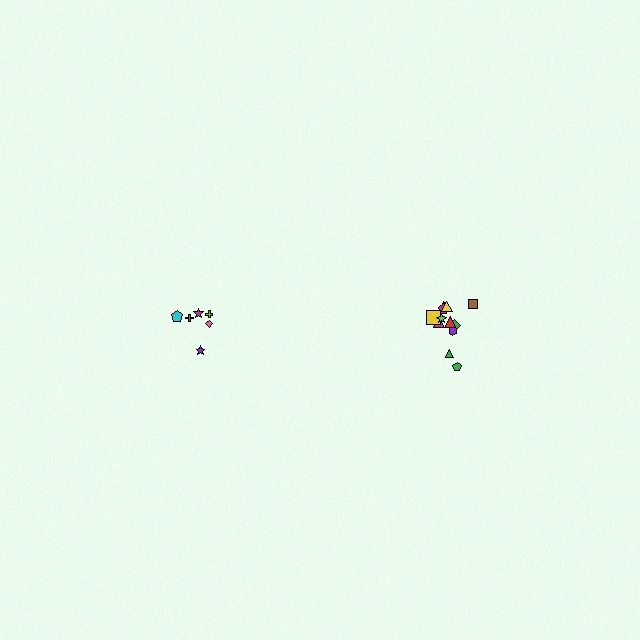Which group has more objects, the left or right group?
The right group.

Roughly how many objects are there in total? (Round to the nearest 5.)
Roughly 20 objects in total.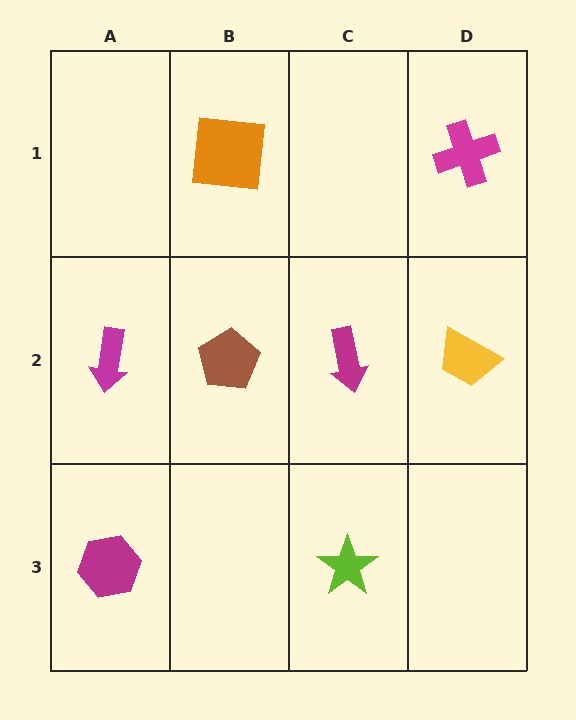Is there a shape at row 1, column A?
No, that cell is empty.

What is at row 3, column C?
A lime star.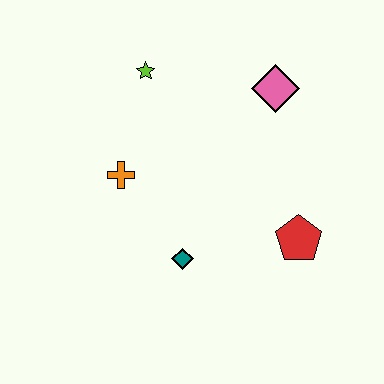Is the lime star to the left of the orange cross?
No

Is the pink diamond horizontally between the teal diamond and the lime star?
No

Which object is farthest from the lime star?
The red pentagon is farthest from the lime star.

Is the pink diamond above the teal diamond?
Yes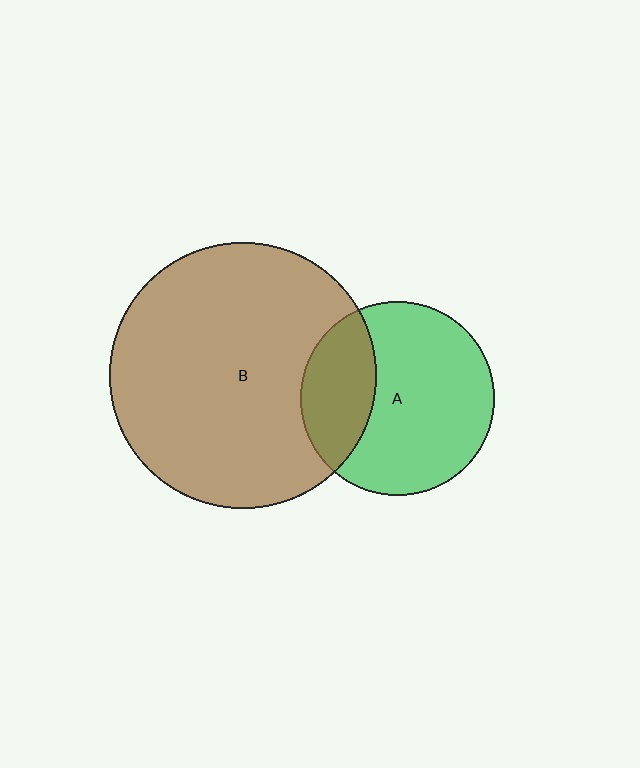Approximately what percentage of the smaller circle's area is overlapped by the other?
Approximately 30%.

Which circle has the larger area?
Circle B (brown).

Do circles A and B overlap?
Yes.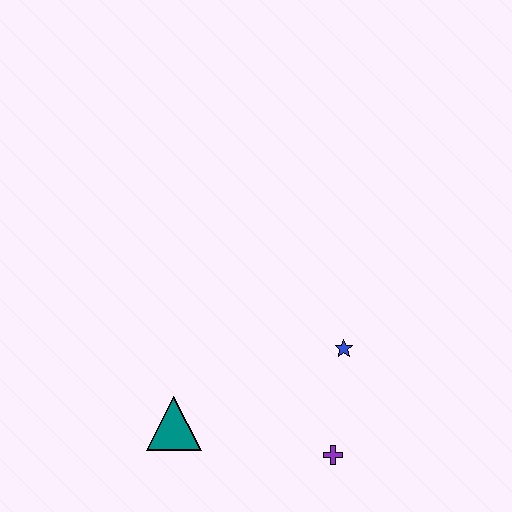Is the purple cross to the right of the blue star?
No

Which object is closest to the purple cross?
The blue star is closest to the purple cross.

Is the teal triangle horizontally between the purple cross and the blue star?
No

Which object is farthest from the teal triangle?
The blue star is farthest from the teal triangle.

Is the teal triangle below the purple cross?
No